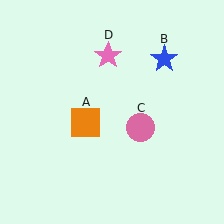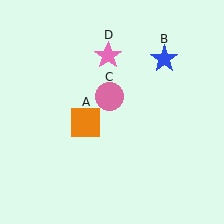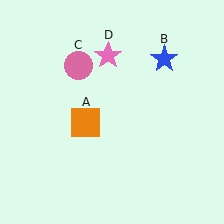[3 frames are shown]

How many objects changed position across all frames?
1 object changed position: pink circle (object C).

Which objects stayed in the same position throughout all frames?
Orange square (object A) and blue star (object B) and pink star (object D) remained stationary.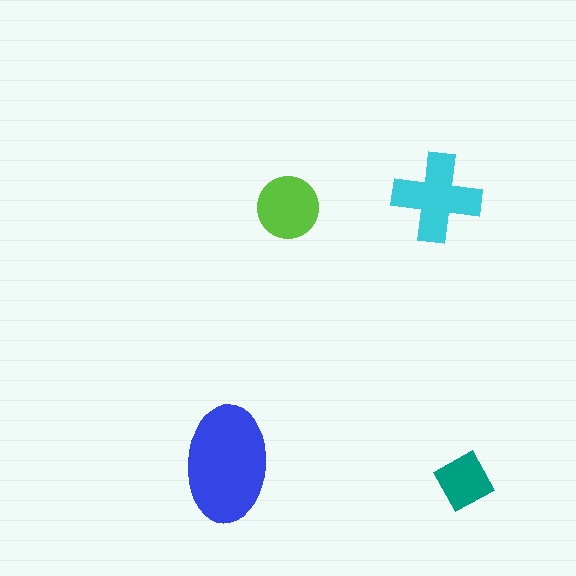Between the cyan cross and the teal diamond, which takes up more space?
The cyan cross.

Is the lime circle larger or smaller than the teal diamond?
Larger.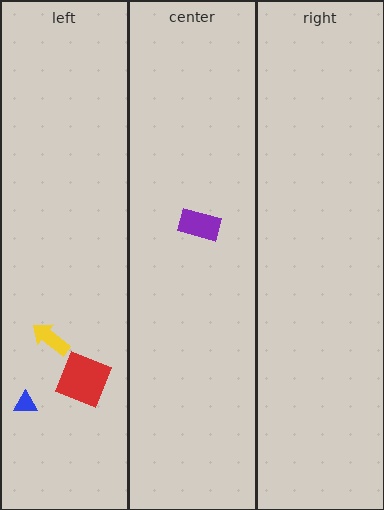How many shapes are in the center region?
1.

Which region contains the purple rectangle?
The center region.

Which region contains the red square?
The left region.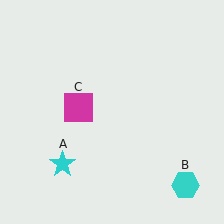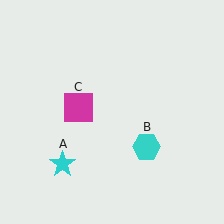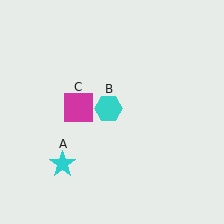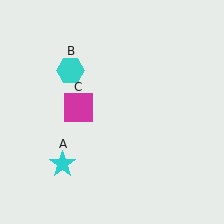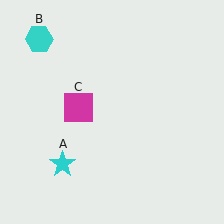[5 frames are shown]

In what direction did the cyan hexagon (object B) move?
The cyan hexagon (object B) moved up and to the left.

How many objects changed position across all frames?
1 object changed position: cyan hexagon (object B).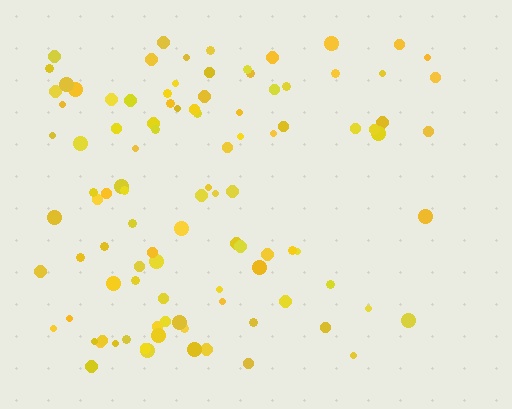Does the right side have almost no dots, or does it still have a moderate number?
Still a moderate number, just noticeably fewer than the left.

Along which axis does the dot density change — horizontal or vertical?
Horizontal.